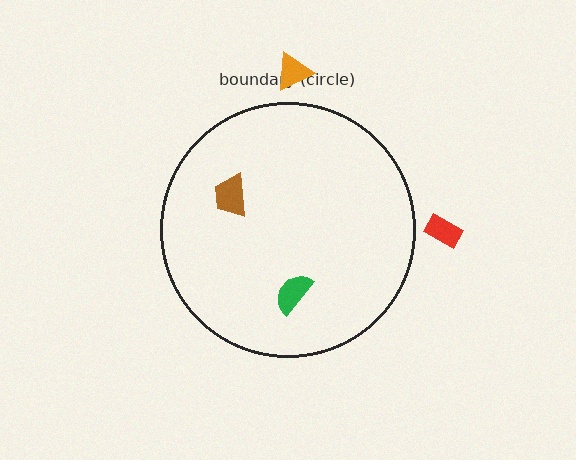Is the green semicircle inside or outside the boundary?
Inside.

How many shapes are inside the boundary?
2 inside, 2 outside.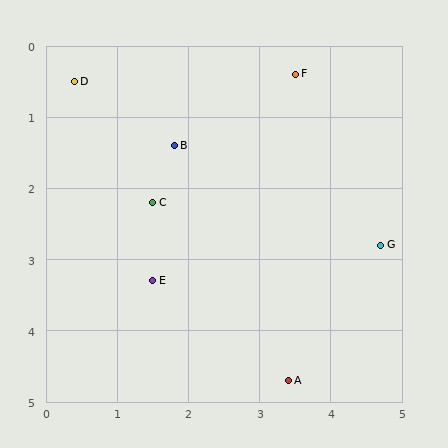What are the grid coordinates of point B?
Point B is at approximately (1.8, 1.4).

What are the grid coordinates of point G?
Point G is at approximately (4.7, 2.8).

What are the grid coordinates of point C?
Point C is at approximately (1.5, 2.2).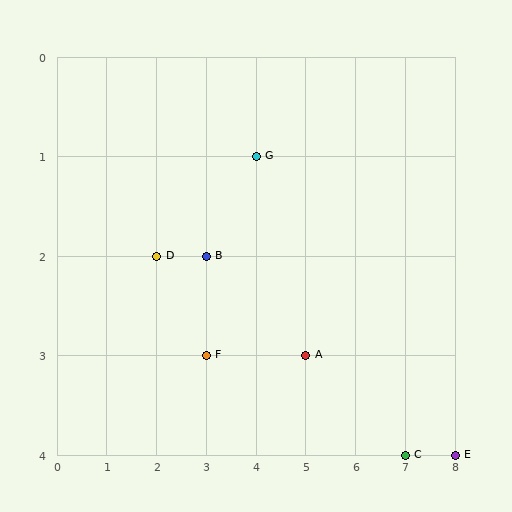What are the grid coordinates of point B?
Point B is at grid coordinates (3, 2).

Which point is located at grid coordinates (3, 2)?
Point B is at (3, 2).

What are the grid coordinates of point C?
Point C is at grid coordinates (7, 4).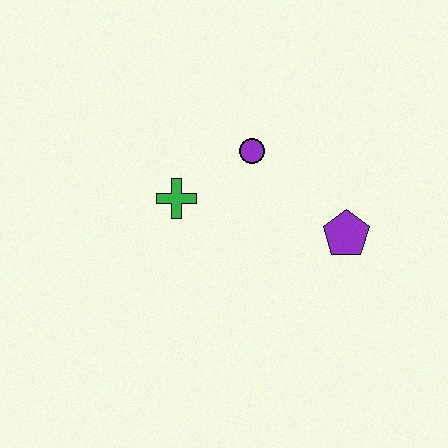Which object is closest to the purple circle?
The green cross is closest to the purple circle.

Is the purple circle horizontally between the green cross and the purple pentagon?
Yes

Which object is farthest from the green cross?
The purple pentagon is farthest from the green cross.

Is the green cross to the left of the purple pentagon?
Yes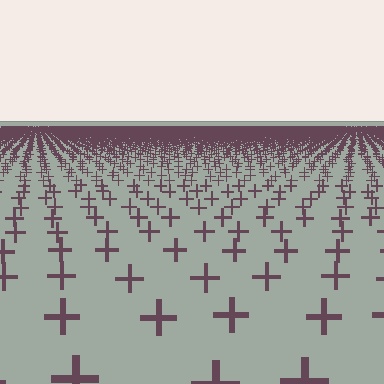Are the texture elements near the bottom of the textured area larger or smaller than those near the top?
Larger. Near the bottom, elements are closer to the viewer and appear at a bigger on-screen size.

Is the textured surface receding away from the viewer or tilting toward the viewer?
The surface is receding away from the viewer. Texture elements get smaller and denser toward the top.